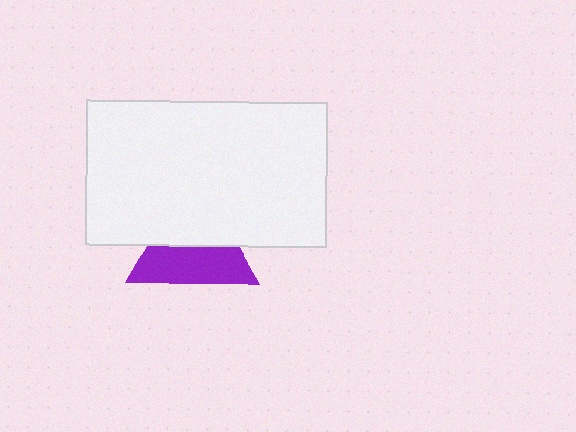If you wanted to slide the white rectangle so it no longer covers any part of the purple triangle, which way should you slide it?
Slide it up — that is the most direct way to separate the two shapes.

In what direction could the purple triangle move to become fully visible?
The purple triangle could move down. That would shift it out from behind the white rectangle entirely.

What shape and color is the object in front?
The object in front is a white rectangle.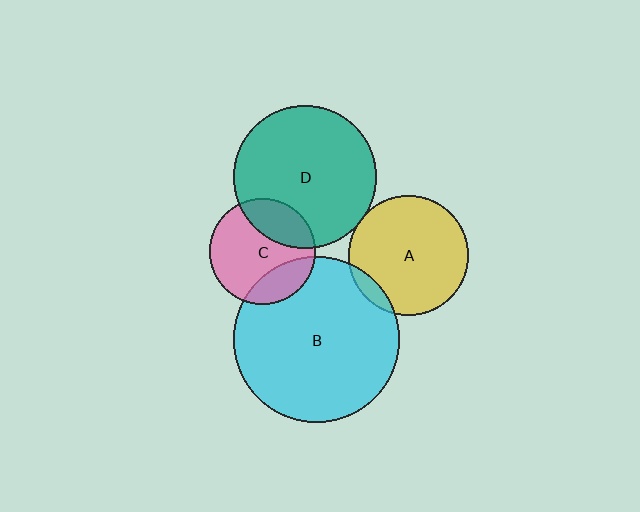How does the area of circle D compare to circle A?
Approximately 1.4 times.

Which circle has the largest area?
Circle B (cyan).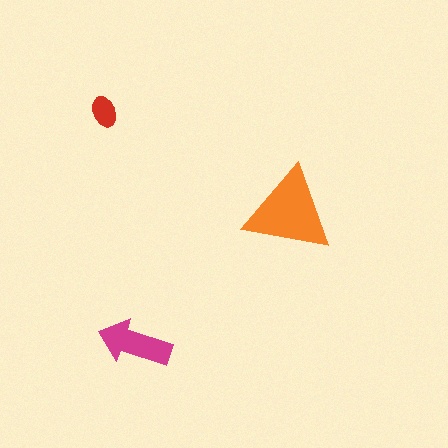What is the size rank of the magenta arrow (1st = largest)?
2nd.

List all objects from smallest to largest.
The red ellipse, the magenta arrow, the orange triangle.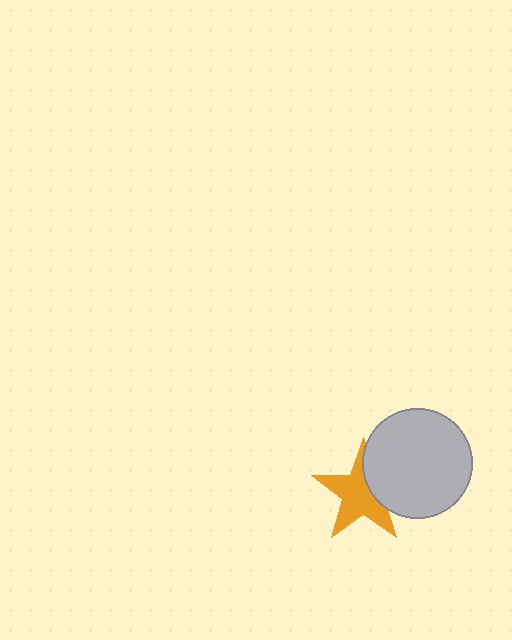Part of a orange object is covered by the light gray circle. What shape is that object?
It is a star.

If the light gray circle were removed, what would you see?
You would see the complete orange star.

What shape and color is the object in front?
The object in front is a light gray circle.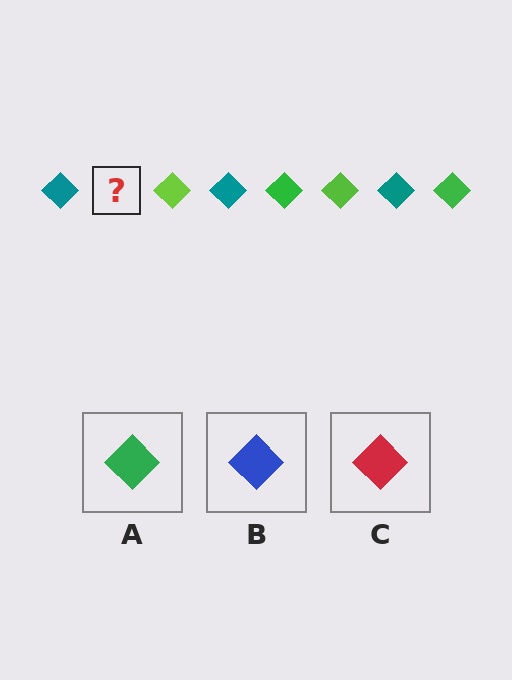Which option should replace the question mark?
Option A.